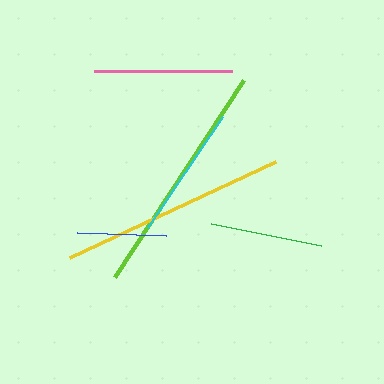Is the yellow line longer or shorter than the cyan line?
The yellow line is longer than the cyan line.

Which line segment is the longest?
The lime line is the longest at approximately 235 pixels.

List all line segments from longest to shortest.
From longest to shortest: lime, yellow, pink, cyan, green, blue.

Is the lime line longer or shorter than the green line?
The lime line is longer than the green line.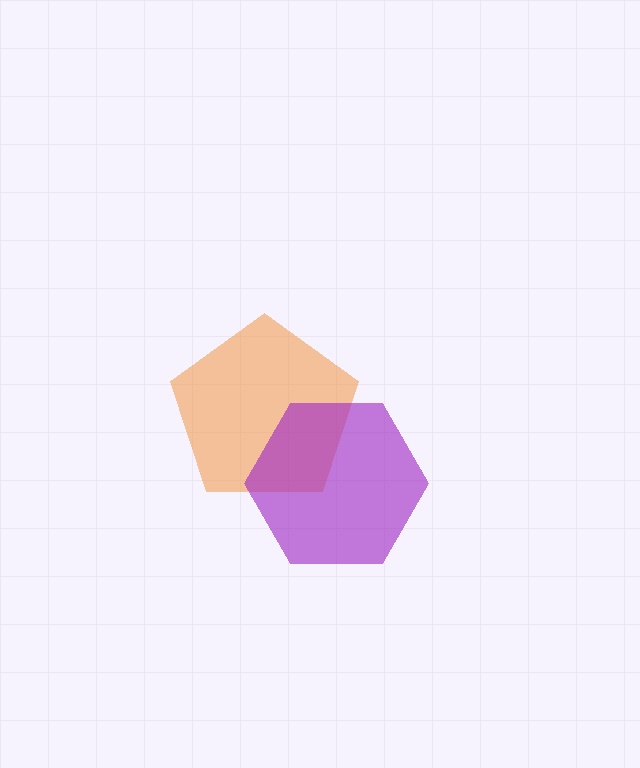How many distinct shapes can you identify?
There are 2 distinct shapes: an orange pentagon, a purple hexagon.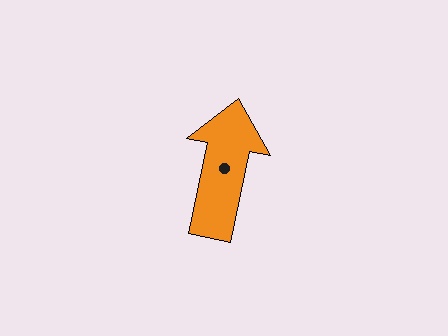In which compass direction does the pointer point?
North.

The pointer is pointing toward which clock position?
Roughly 12 o'clock.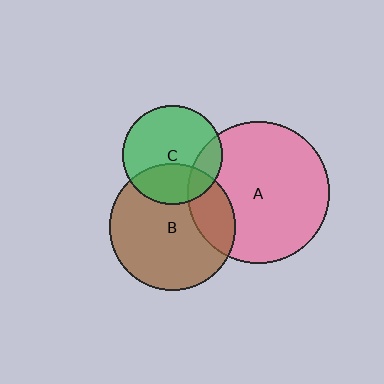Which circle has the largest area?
Circle A (pink).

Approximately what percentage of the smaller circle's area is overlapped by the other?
Approximately 20%.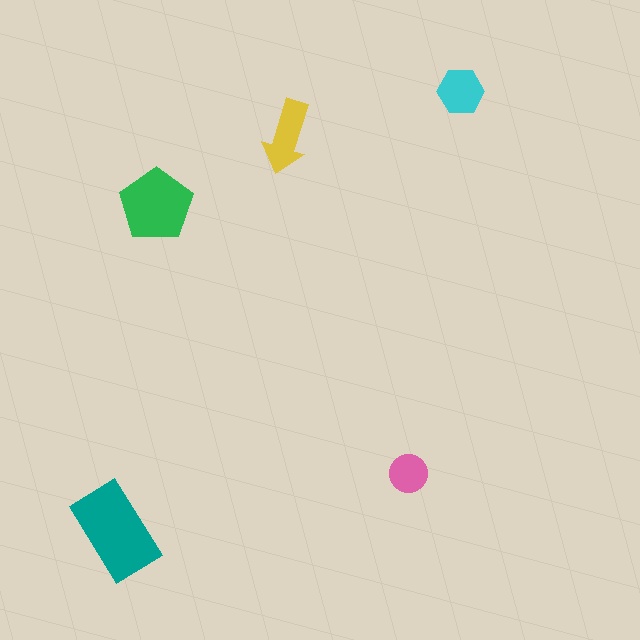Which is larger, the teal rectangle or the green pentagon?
The teal rectangle.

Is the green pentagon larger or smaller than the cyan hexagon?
Larger.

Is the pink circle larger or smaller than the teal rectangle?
Smaller.